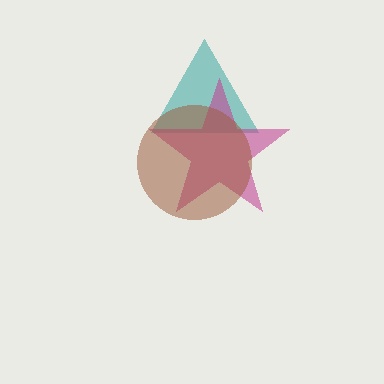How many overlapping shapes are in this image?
There are 3 overlapping shapes in the image.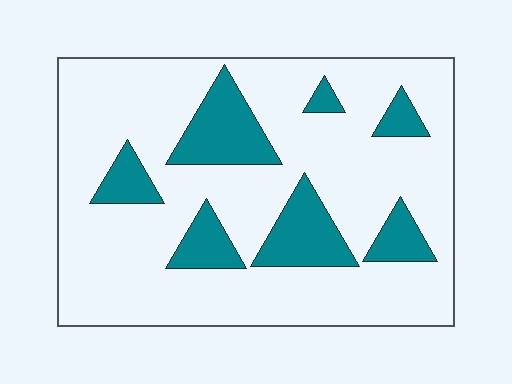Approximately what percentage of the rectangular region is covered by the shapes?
Approximately 20%.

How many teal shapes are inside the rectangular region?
7.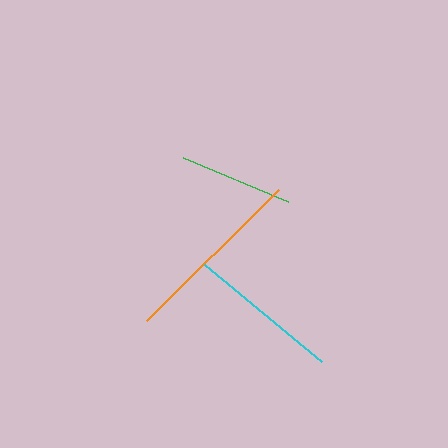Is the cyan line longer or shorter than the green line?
The cyan line is longer than the green line.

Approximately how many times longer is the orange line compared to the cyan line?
The orange line is approximately 1.2 times the length of the cyan line.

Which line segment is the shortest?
The green line is the shortest at approximately 114 pixels.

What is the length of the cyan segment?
The cyan segment is approximately 152 pixels long.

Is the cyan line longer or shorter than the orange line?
The orange line is longer than the cyan line.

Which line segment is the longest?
The orange line is the longest at approximately 187 pixels.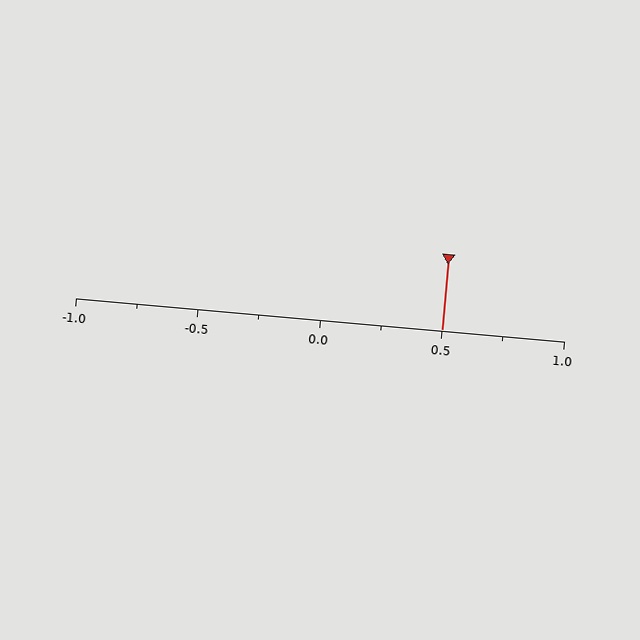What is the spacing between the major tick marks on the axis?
The major ticks are spaced 0.5 apart.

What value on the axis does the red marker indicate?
The marker indicates approximately 0.5.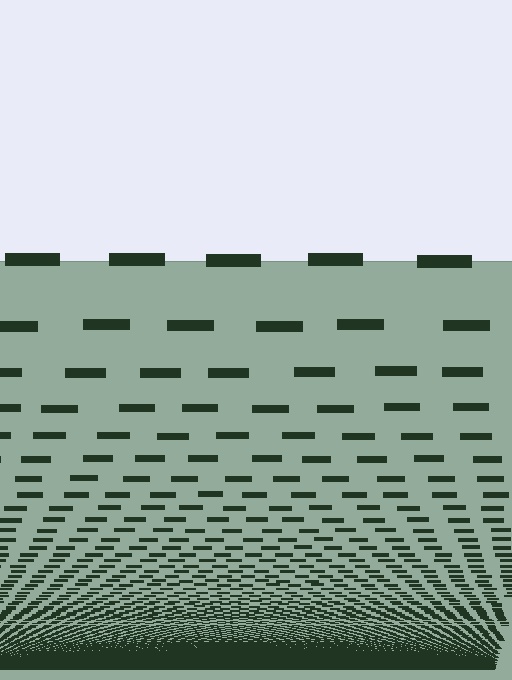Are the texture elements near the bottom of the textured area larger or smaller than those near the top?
Smaller. The gradient is inverted — elements near the bottom are smaller and denser.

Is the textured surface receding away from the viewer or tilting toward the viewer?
The surface appears to tilt toward the viewer. Texture elements get larger and sparser toward the top.